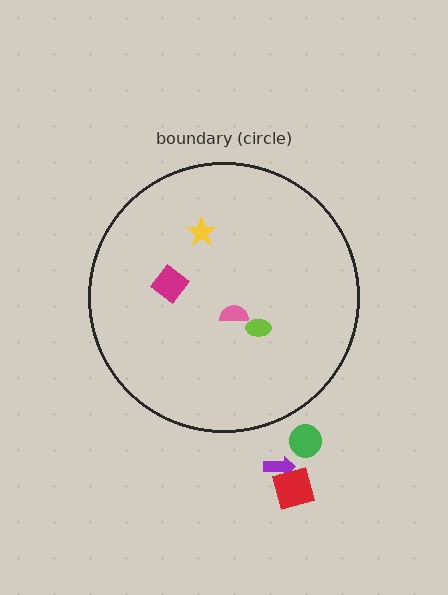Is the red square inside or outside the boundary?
Outside.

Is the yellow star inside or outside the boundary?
Inside.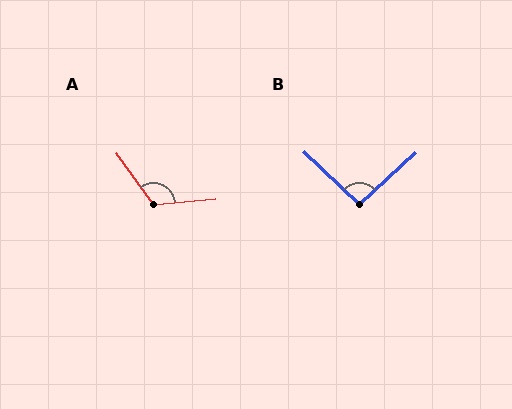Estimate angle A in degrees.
Approximately 120 degrees.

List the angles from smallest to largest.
B (94°), A (120°).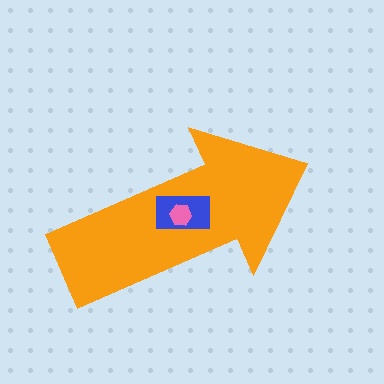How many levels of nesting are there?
3.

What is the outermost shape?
The orange arrow.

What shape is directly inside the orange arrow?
The blue rectangle.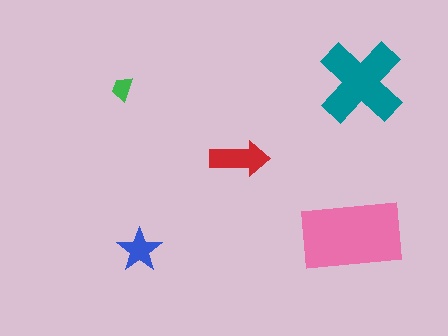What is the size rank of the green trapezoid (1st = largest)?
5th.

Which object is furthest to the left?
The green trapezoid is leftmost.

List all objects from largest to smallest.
The pink rectangle, the teal cross, the red arrow, the blue star, the green trapezoid.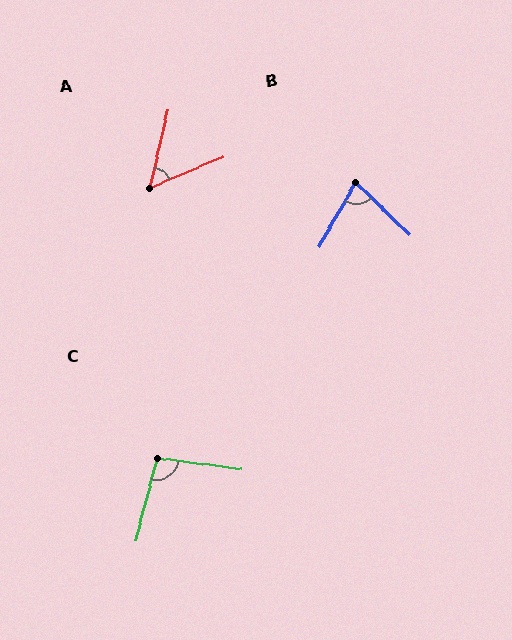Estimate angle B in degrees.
Approximately 76 degrees.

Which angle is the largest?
C, at approximately 96 degrees.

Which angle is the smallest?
A, at approximately 54 degrees.